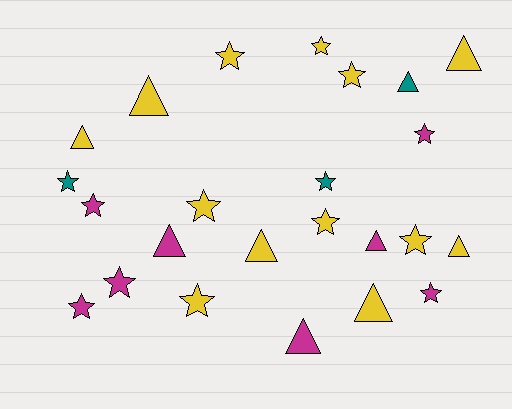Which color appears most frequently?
Yellow, with 13 objects.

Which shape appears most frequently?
Star, with 14 objects.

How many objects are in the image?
There are 24 objects.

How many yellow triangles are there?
There are 6 yellow triangles.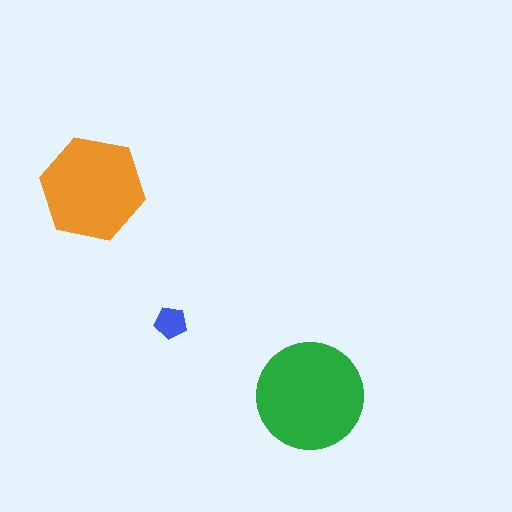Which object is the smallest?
The blue pentagon.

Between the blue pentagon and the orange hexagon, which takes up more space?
The orange hexagon.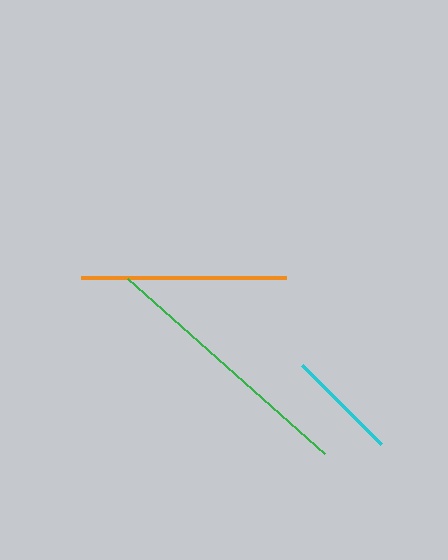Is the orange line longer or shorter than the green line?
The green line is longer than the orange line.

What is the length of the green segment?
The green segment is approximately 263 pixels long.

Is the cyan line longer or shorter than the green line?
The green line is longer than the cyan line.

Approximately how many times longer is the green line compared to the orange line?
The green line is approximately 1.3 times the length of the orange line.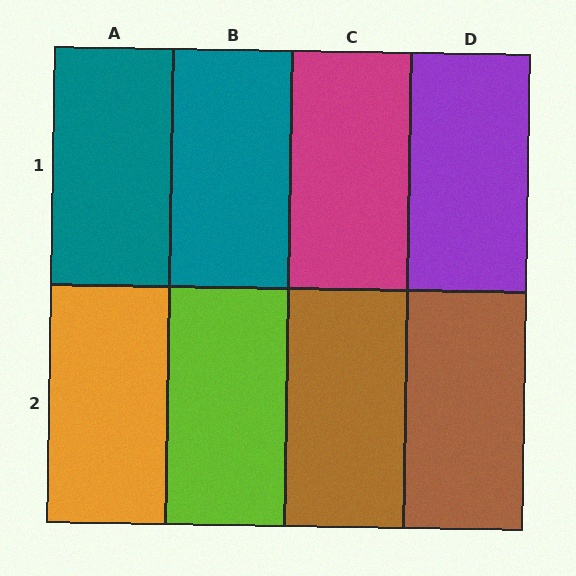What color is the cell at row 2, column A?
Orange.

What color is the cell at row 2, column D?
Brown.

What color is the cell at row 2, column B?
Lime.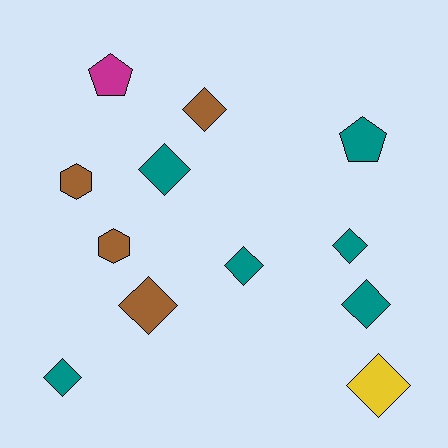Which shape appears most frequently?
Diamond, with 8 objects.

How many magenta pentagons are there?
There is 1 magenta pentagon.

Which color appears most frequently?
Teal, with 6 objects.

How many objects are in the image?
There are 12 objects.